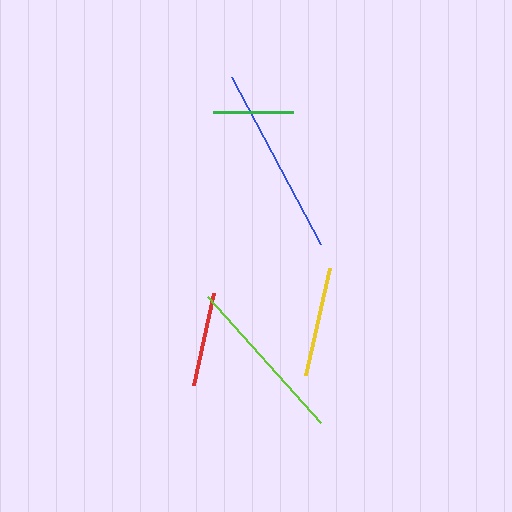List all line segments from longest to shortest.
From longest to shortest: blue, lime, yellow, red, green.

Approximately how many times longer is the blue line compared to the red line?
The blue line is approximately 2.0 times the length of the red line.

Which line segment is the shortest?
The green line is the shortest at approximately 79 pixels.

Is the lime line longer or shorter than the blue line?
The blue line is longer than the lime line.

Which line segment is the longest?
The blue line is the longest at approximately 189 pixels.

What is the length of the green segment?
The green segment is approximately 79 pixels long.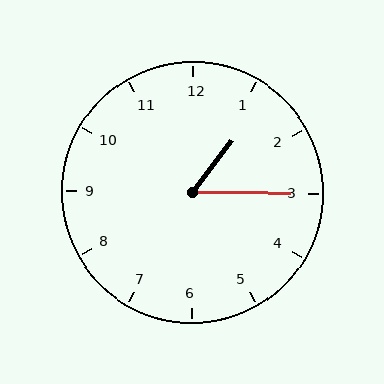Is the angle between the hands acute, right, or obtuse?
It is acute.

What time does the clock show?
1:15.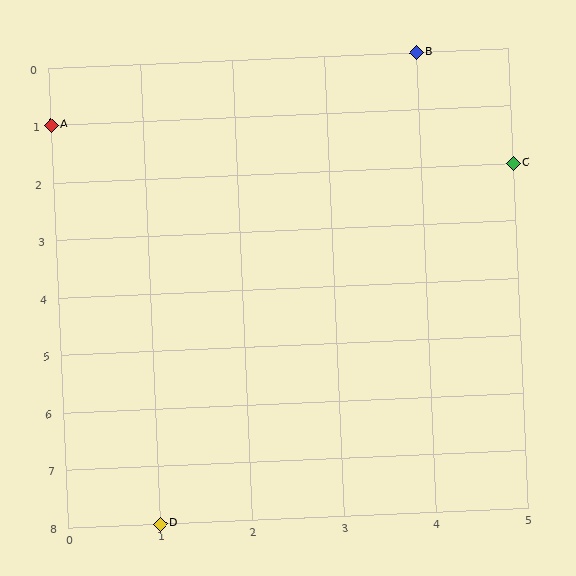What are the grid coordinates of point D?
Point D is at grid coordinates (1, 8).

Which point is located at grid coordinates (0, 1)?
Point A is at (0, 1).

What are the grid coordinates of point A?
Point A is at grid coordinates (0, 1).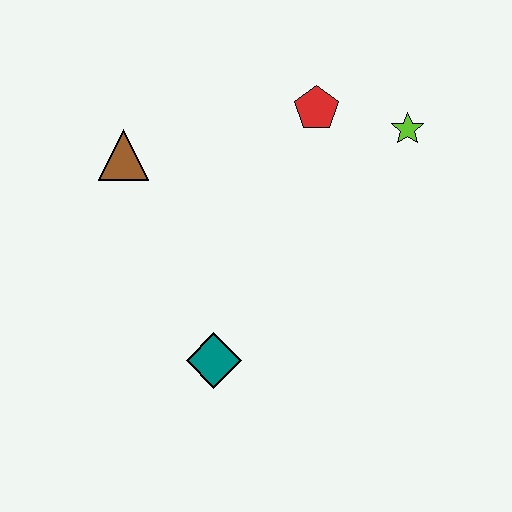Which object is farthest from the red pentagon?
The teal diamond is farthest from the red pentagon.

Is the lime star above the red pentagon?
No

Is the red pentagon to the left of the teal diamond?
No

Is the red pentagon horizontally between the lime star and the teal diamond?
Yes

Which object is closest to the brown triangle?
The red pentagon is closest to the brown triangle.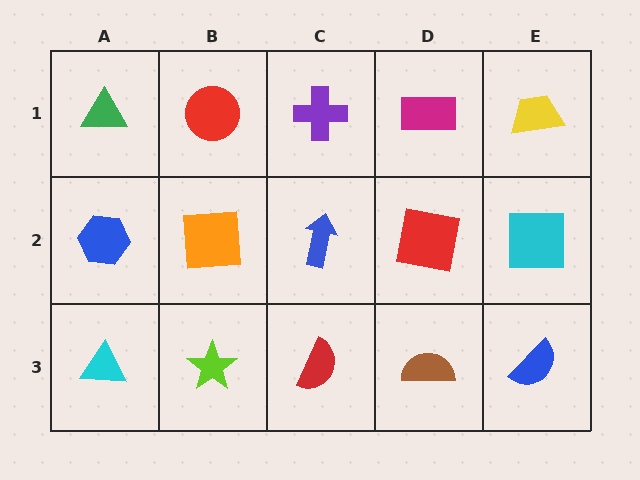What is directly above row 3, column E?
A cyan square.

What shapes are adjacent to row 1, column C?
A blue arrow (row 2, column C), a red circle (row 1, column B), a magenta rectangle (row 1, column D).